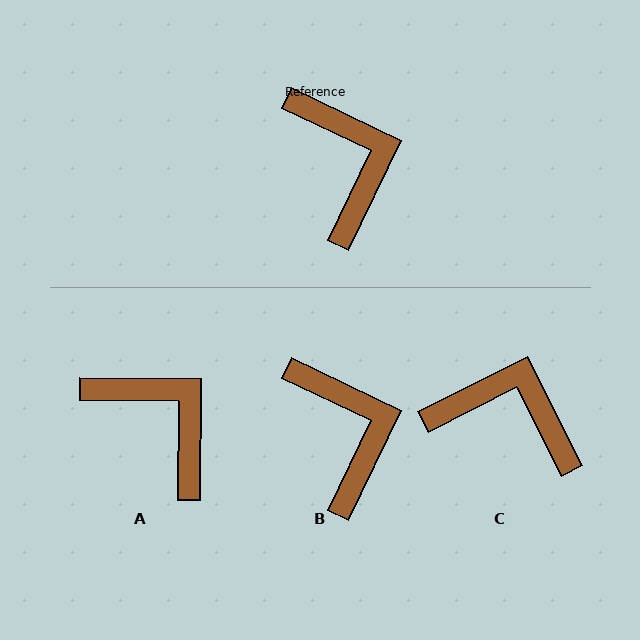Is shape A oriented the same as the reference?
No, it is off by about 25 degrees.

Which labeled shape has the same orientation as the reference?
B.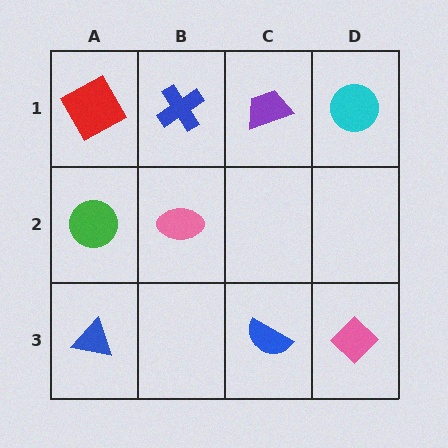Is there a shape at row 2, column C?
No, that cell is empty.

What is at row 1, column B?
A blue cross.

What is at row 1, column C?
A purple trapezoid.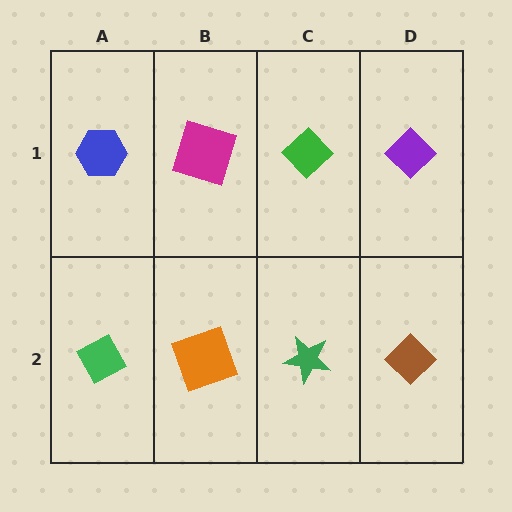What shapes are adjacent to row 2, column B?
A magenta square (row 1, column B), a green diamond (row 2, column A), a green star (row 2, column C).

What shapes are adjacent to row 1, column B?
An orange square (row 2, column B), a blue hexagon (row 1, column A), a green diamond (row 1, column C).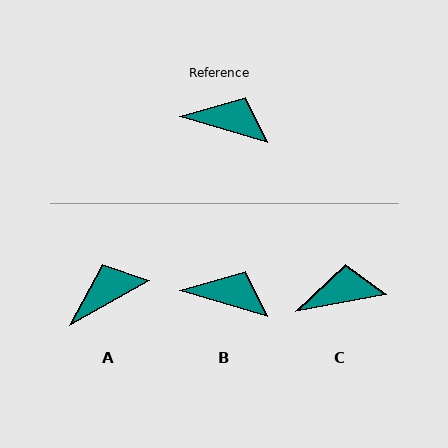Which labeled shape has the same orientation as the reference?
B.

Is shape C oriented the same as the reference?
No, it is off by about 27 degrees.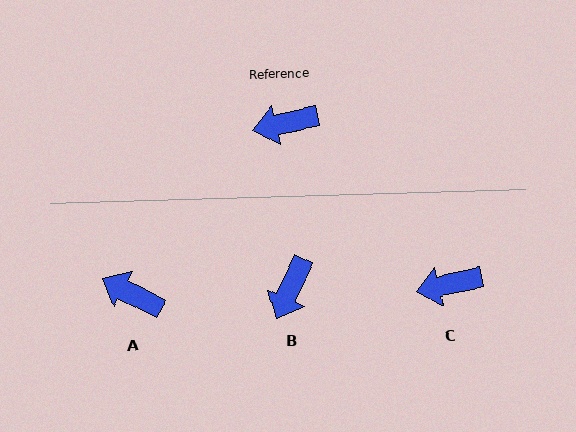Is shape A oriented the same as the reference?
No, it is off by about 40 degrees.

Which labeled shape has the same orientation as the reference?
C.